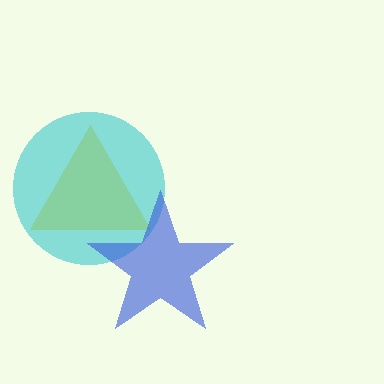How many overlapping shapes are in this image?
There are 3 overlapping shapes in the image.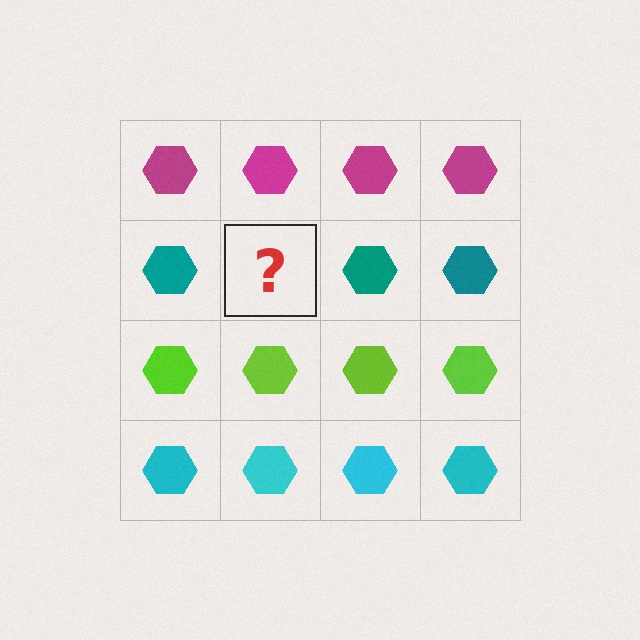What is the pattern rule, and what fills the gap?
The rule is that each row has a consistent color. The gap should be filled with a teal hexagon.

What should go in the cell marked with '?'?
The missing cell should contain a teal hexagon.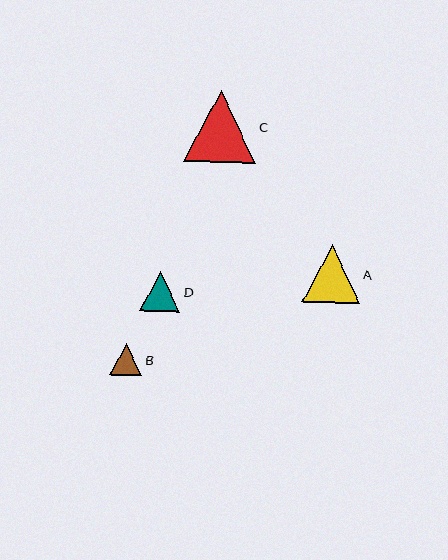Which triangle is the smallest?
Triangle B is the smallest with a size of approximately 32 pixels.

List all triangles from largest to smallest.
From largest to smallest: C, A, D, B.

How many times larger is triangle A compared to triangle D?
Triangle A is approximately 1.4 times the size of triangle D.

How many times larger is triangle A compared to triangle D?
Triangle A is approximately 1.4 times the size of triangle D.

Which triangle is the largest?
Triangle C is the largest with a size of approximately 72 pixels.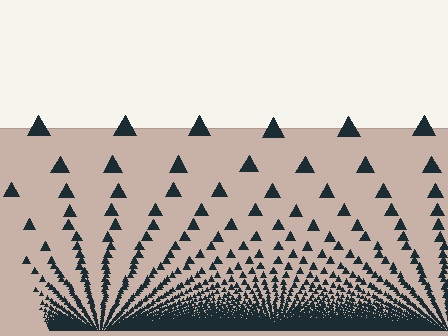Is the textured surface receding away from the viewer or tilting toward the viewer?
The surface appears to tilt toward the viewer. Texture elements get larger and sparser toward the top.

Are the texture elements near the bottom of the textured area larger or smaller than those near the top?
Smaller. The gradient is inverted — elements near the bottom are smaller and denser.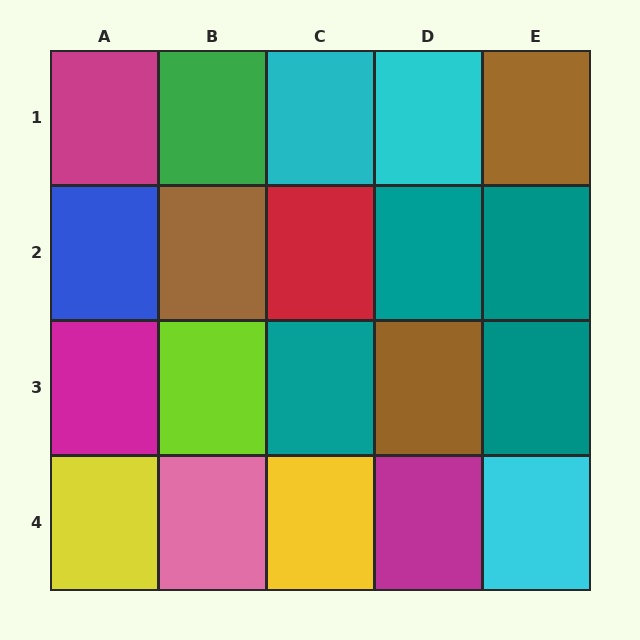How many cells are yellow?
2 cells are yellow.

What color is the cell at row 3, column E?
Teal.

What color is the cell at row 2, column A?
Blue.